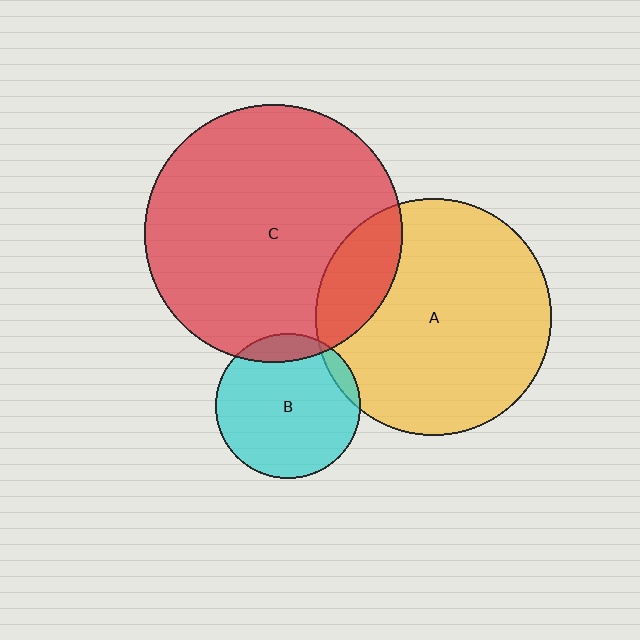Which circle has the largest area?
Circle C (red).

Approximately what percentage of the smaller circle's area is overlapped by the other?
Approximately 20%.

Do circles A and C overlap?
Yes.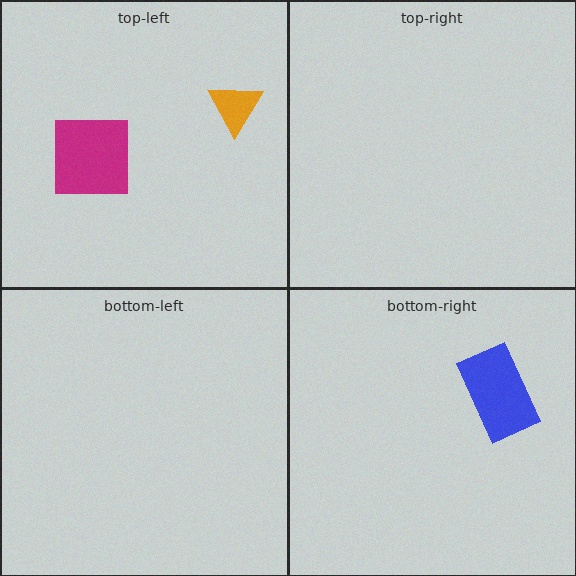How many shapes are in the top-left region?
2.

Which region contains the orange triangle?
The top-left region.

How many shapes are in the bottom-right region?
1.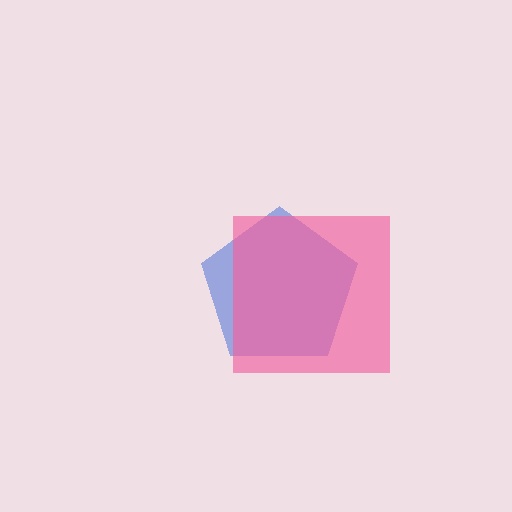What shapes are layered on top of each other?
The layered shapes are: a blue pentagon, a pink square.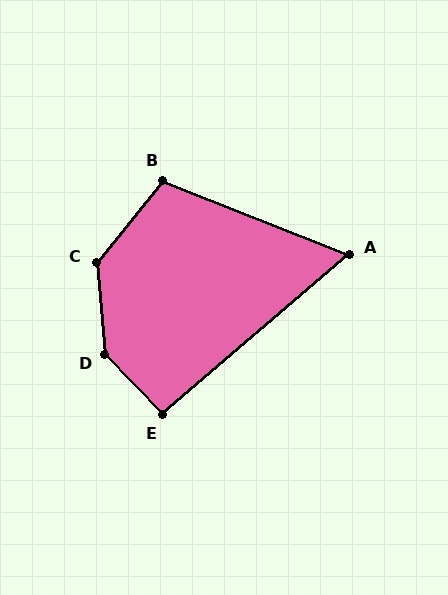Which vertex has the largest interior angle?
D, at approximately 141 degrees.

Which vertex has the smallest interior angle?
A, at approximately 62 degrees.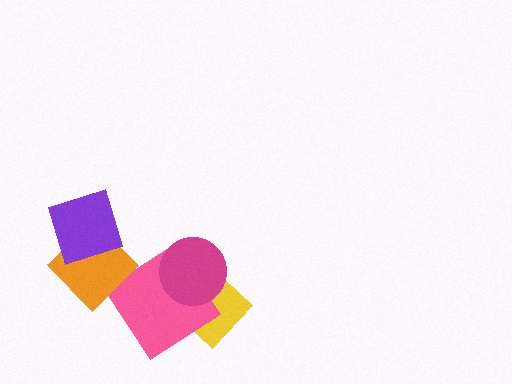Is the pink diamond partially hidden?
Yes, it is partially covered by another shape.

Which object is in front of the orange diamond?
The purple diamond is in front of the orange diamond.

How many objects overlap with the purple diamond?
1 object overlaps with the purple diamond.